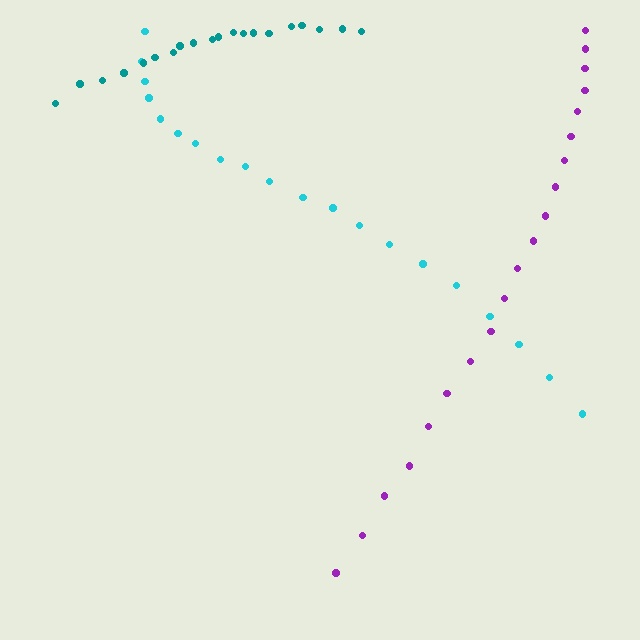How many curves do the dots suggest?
There are 3 distinct paths.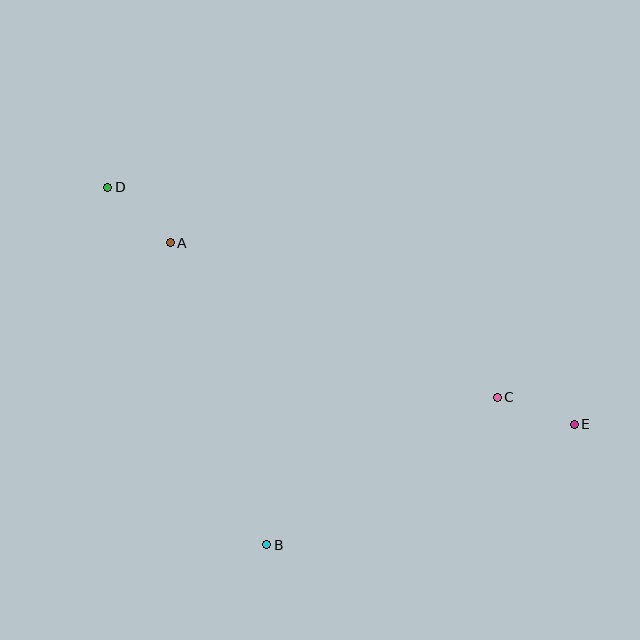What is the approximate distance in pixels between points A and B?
The distance between A and B is approximately 317 pixels.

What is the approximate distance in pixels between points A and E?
The distance between A and E is approximately 443 pixels.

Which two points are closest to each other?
Points C and E are closest to each other.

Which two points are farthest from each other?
Points D and E are farthest from each other.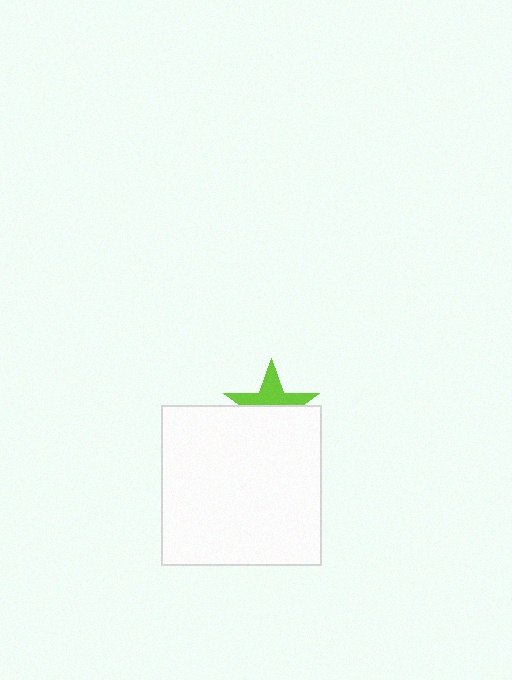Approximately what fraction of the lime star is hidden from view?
Roughly 53% of the lime star is hidden behind the white square.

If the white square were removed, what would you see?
You would see the complete lime star.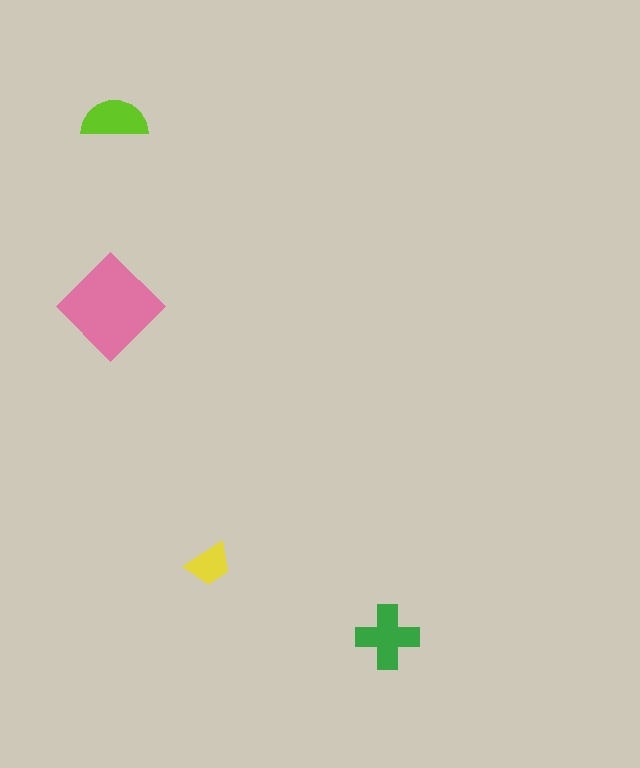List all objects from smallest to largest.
The yellow trapezoid, the lime semicircle, the green cross, the pink diamond.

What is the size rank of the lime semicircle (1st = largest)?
3rd.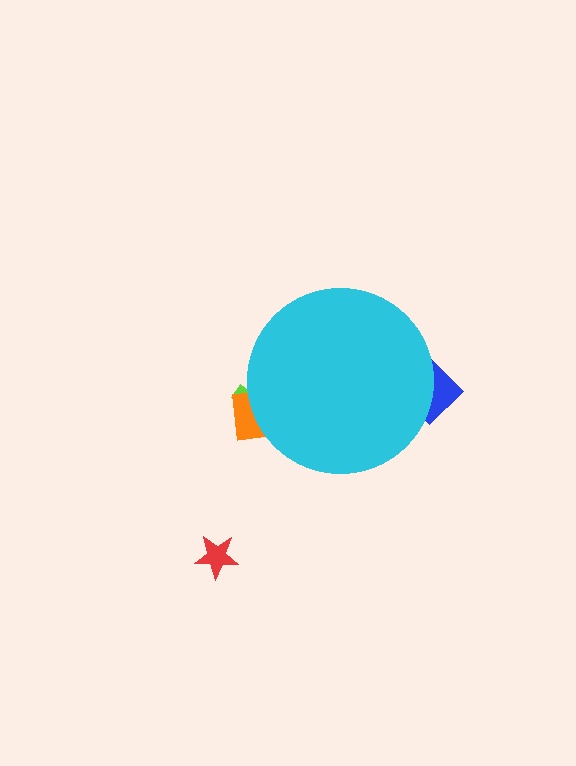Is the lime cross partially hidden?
Yes, the lime cross is partially hidden behind the cyan circle.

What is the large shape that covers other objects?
A cyan circle.